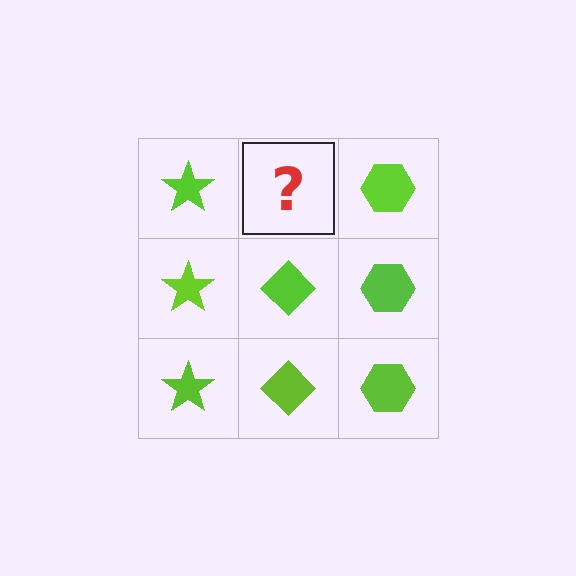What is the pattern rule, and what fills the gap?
The rule is that each column has a consistent shape. The gap should be filled with a lime diamond.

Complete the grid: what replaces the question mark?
The question mark should be replaced with a lime diamond.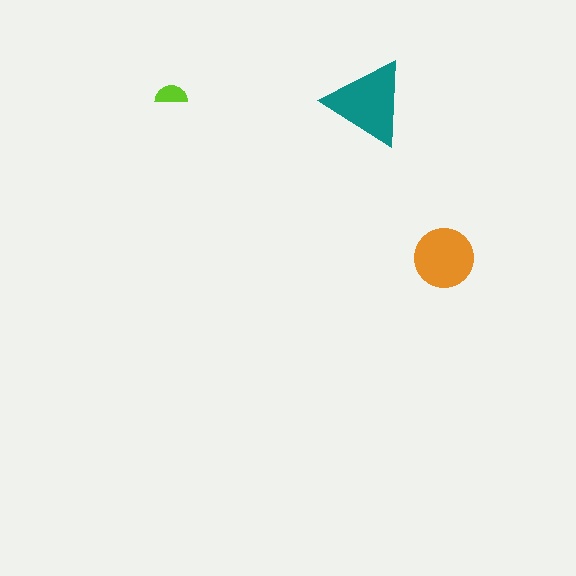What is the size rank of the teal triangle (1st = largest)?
1st.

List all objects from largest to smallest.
The teal triangle, the orange circle, the lime semicircle.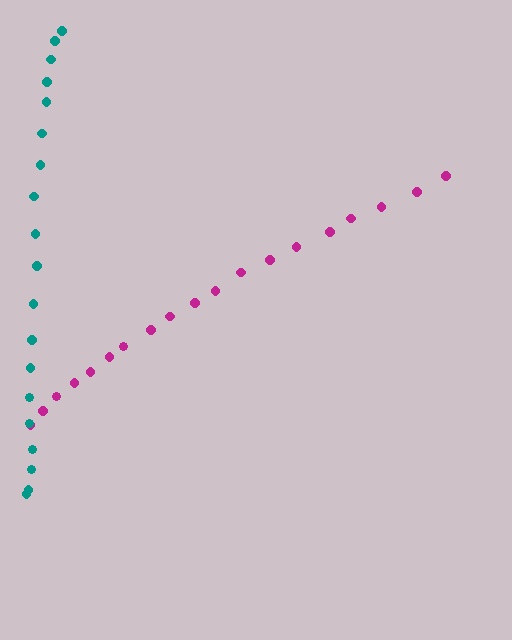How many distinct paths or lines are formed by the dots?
There are 2 distinct paths.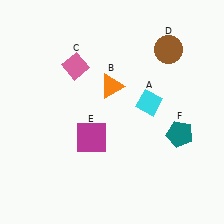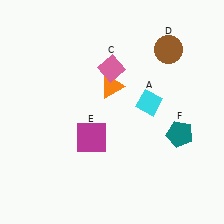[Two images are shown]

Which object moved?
The pink diamond (C) moved right.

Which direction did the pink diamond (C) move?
The pink diamond (C) moved right.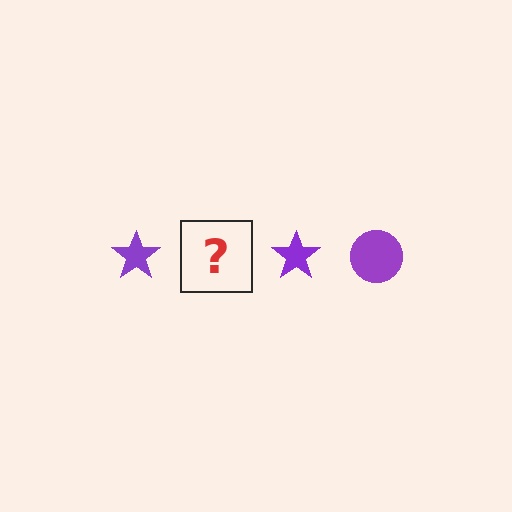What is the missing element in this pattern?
The missing element is a purple circle.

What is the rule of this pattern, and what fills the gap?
The rule is that the pattern cycles through star, circle shapes in purple. The gap should be filled with a purple circle.